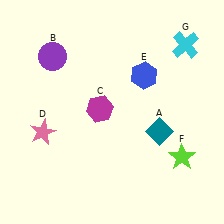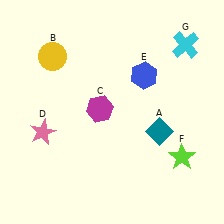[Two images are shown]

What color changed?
The circle (B) changed from purple in Image 1 to yellow in Image 2.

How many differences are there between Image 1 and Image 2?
There is 1 difference between the two images.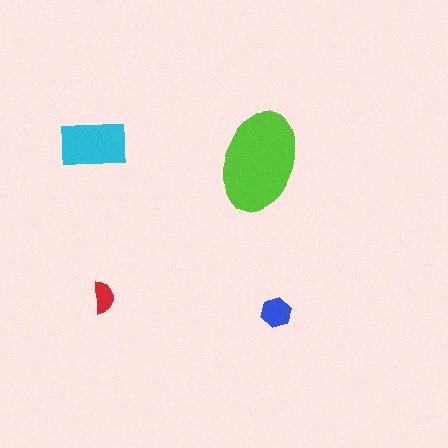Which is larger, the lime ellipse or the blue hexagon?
The lime ellipse.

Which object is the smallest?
The red semicircle.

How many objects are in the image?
There are 4 objects in the image.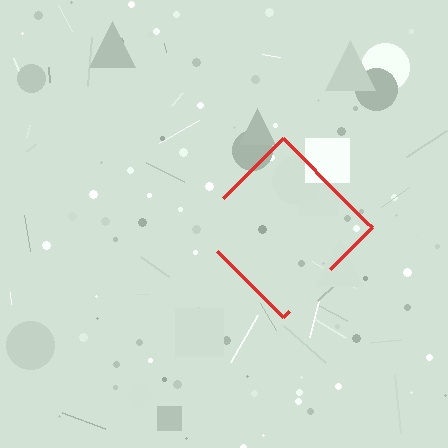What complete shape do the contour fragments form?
The contour fragments form a diamond.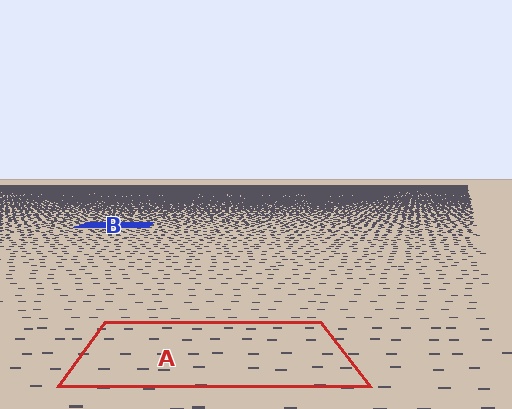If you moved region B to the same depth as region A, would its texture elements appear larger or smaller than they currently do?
They would appear larger. At a closer depth, the same texture elements are projected at a bigger on-screen size.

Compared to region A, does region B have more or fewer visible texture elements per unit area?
Region B has more texture elements per unit area — they are packed more densely because it is farther away.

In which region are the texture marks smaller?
The texture marks are smaller in region B, because it is farther away.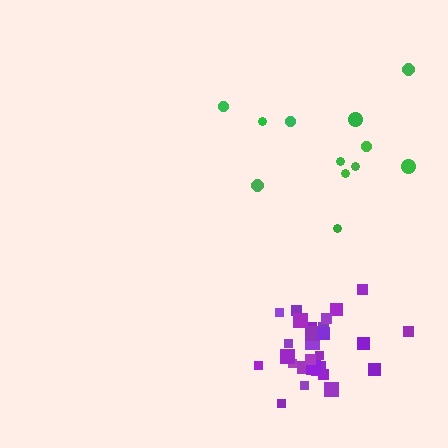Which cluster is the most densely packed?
Purple.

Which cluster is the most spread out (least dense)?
Green.